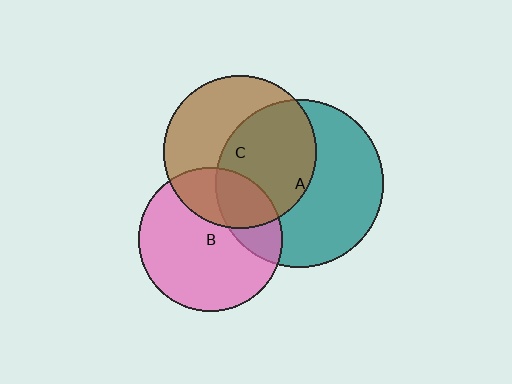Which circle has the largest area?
Circle A (teal).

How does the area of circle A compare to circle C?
Approximately 1.2 times.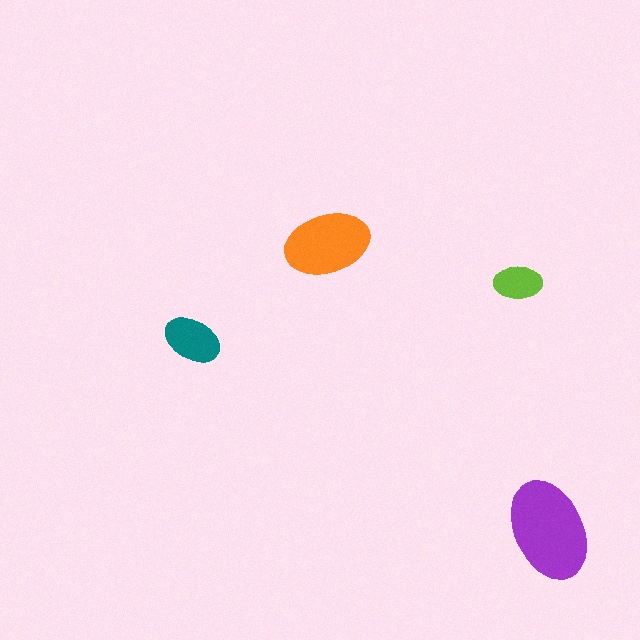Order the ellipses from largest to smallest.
the purple one, the orange one, the teal one, the lime one.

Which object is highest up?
The orange ellipse is topmost.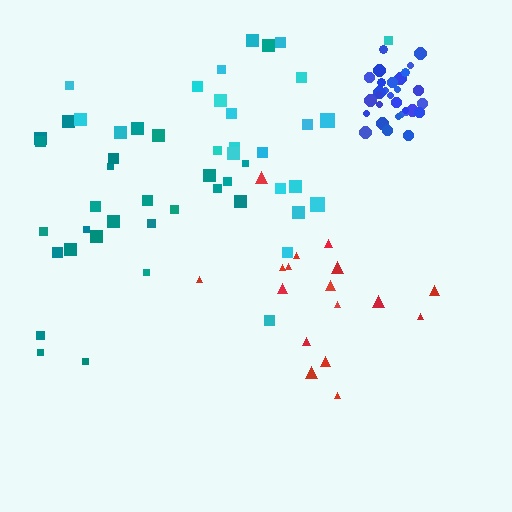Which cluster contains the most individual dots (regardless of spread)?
Blue (31).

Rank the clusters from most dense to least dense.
blue, teal, red, cyan.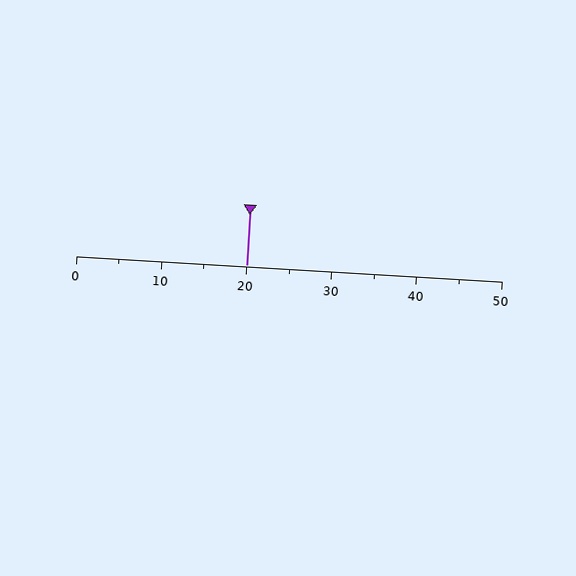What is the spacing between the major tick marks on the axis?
The major ticks are spaced 10 apart.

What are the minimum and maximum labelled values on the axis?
The axis runs from 0 to 50.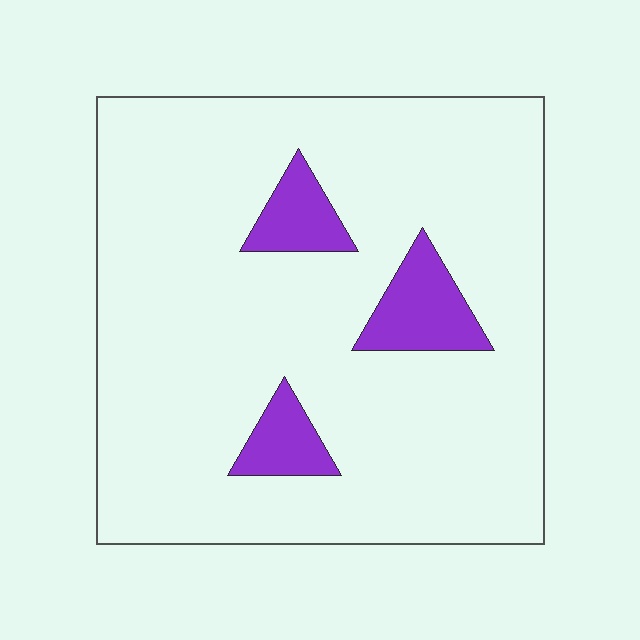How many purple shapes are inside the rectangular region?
3.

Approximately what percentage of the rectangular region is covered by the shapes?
Approximately 10%.